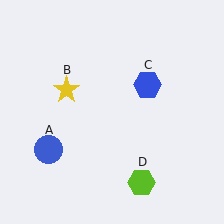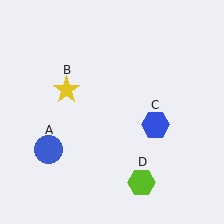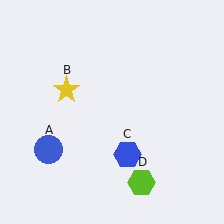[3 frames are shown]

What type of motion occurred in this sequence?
The blue hexagon (object C) rotated clockwise around the center of the scene.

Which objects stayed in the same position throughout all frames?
Blue circle (object A) and yellow star (object B) and lime hexagon (object D) remained stationary.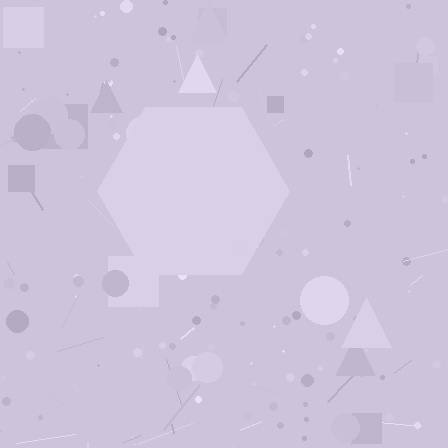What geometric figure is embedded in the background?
A hexagon is embedded in the background.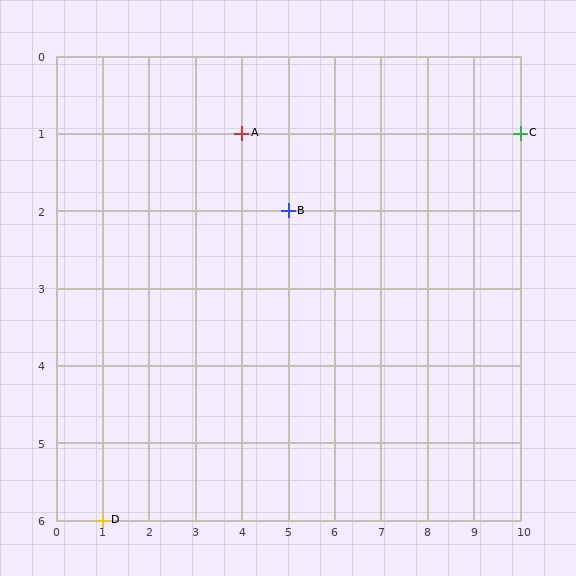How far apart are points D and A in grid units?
Points D and A are 3 columns and 5 rows apart (about 5.8 grid units diagonally).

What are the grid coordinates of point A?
Point A is at grid coordinates (4, 1).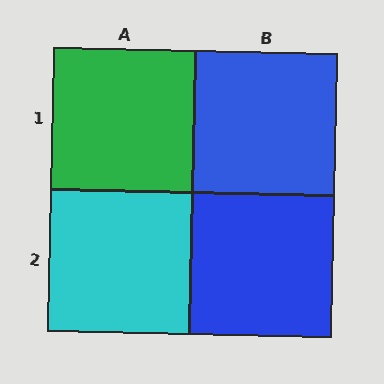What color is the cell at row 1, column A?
Green.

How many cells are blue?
2 cells are blue.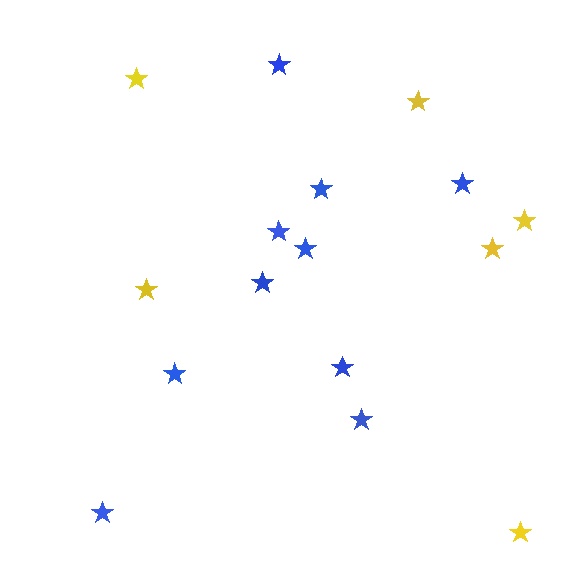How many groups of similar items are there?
There are 2 groups: one group of blue stars (10) and one group of yellow stars (6).